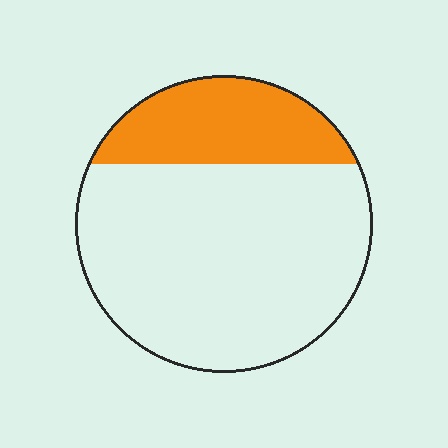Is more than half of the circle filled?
No.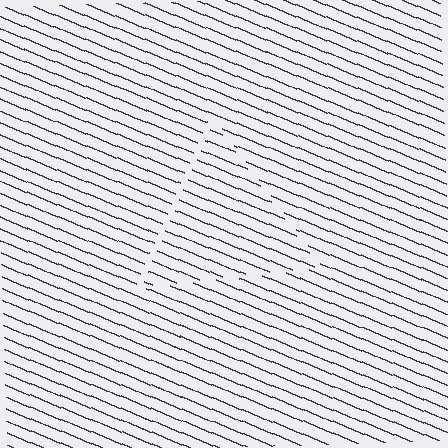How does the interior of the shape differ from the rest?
The interior of the shape contains the same grating, shifted by half a period — the contour is defined by the phase discontinuity where line-ends from the inner and outer gratings abut.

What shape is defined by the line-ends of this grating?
An illusory triangle. The interior of the shape contains the same grating, shifted by half a period — the contour is defined by the phase discontinuity where line-ends from the inner and outer gratings abut.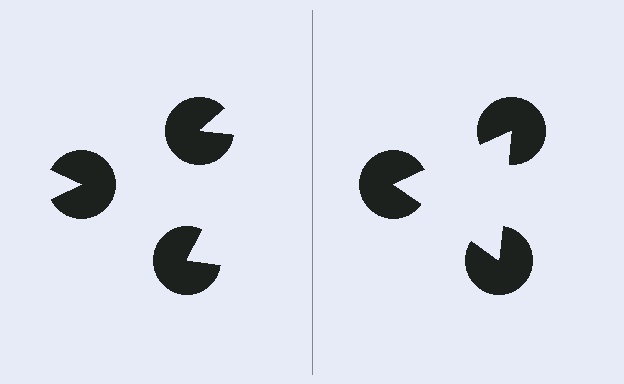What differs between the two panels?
The pac-man discs are positioned identically on both sides; only the wedge orientations differ. On the right they align to a triangle; on the left they are misaligned.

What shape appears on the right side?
An illusory triangle.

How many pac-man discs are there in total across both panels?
6 — 3 on each side.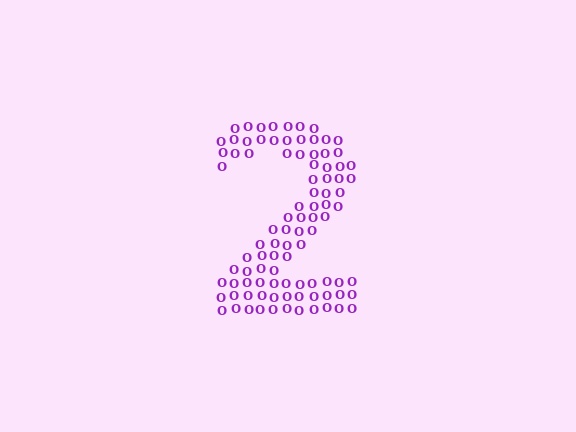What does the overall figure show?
The overall figure shows the digit 2.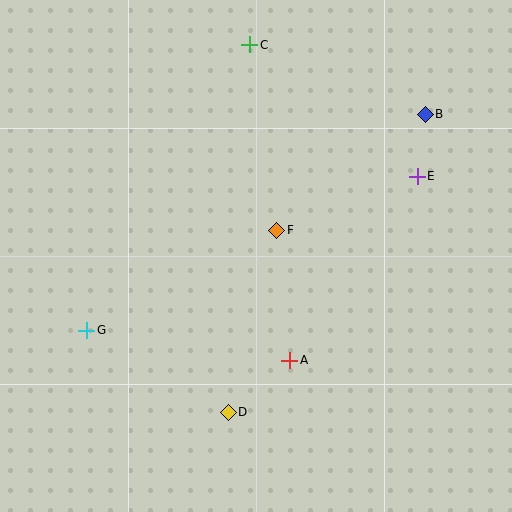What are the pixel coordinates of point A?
Point A is at (290, 360).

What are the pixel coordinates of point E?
Point E is at (417, 176).